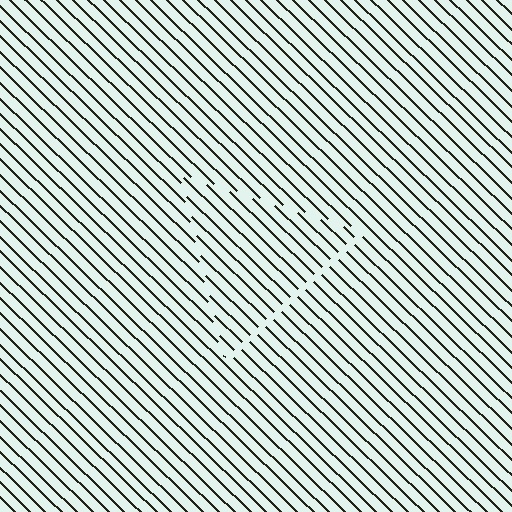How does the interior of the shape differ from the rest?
The interior of the shape contains the same grating, shifted by half a period — the contour is defined by the phase discontinuity where line-ends from the inner and outer gratings abut.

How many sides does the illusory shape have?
3 sides — the line-ends trace a triangle.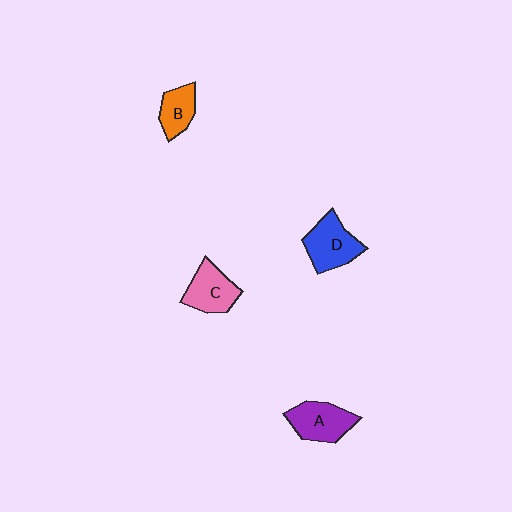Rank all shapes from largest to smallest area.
From largest to smallest: D (blue), A (purple), C (pink), B (orange).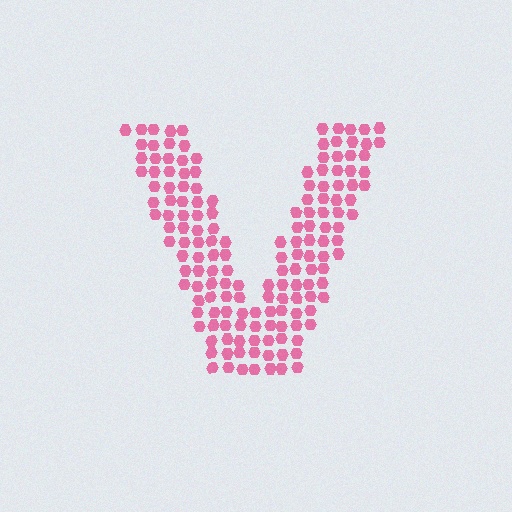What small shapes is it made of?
It is made of small hexagons.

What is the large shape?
The large shape is the letter V.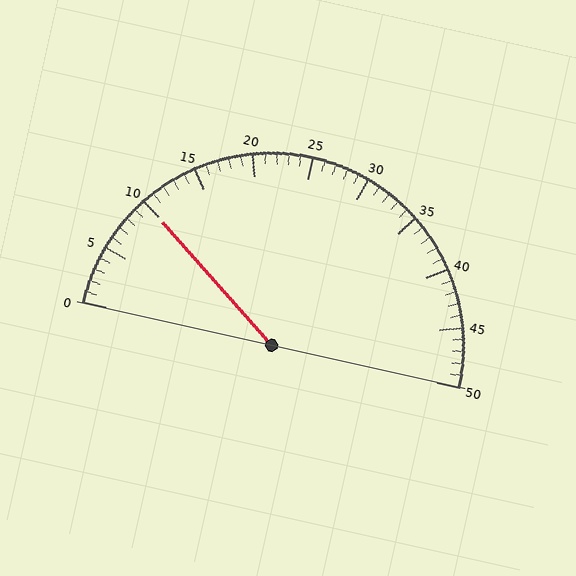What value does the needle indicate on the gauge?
The needle indicates approximately 10.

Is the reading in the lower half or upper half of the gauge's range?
The reading is in the lower half of the range (0 to 50).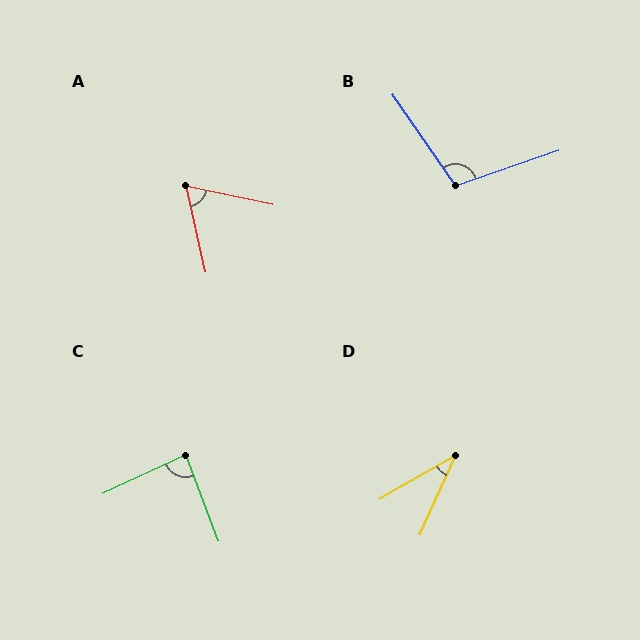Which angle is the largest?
B, at approximately 106 degrees.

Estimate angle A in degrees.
Approximately 65 degrees.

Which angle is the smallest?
D, at approximately 36 degrees.